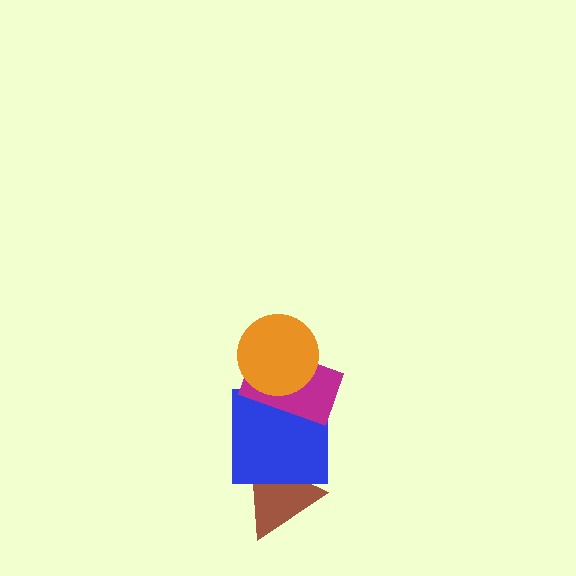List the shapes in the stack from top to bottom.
From top to bottom: the orange circle, the magenta rectangle, the blue square, the brown triangle.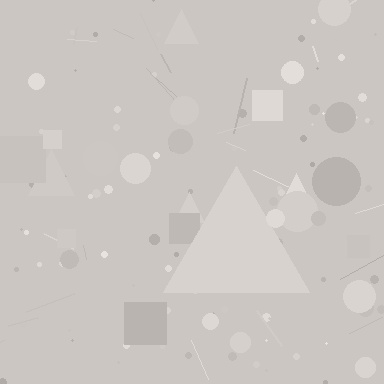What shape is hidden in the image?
A triangle is hidden in the image.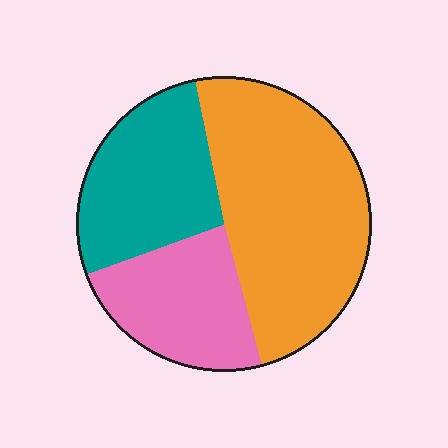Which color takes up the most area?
Orange, at roughly 50%.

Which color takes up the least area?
Pink, at roughly 25%.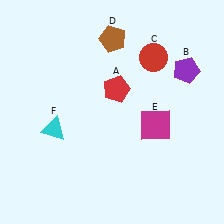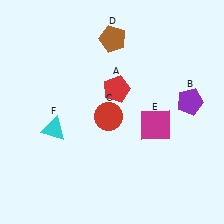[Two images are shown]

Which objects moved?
The objects that moved are: the purple pentagon (B), the red circle (C).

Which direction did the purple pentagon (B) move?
The purple pentagon (B) moved down.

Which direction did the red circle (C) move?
The red circle (C) moved down.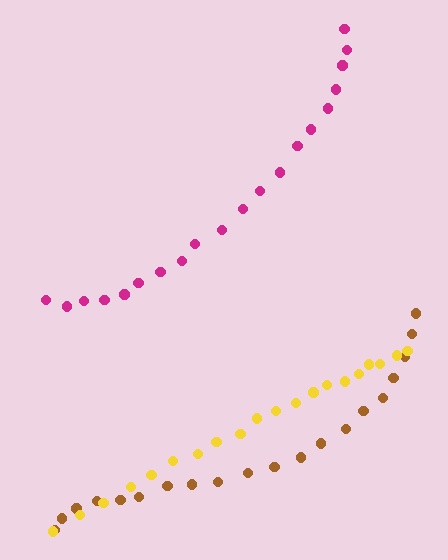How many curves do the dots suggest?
There are 3 distinct paths.